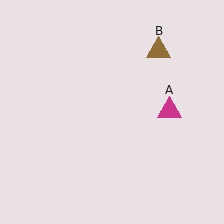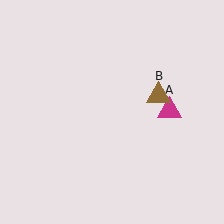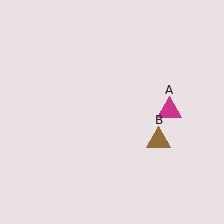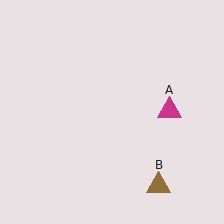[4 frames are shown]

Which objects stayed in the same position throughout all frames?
Magenta triangle (object A) remained stationary.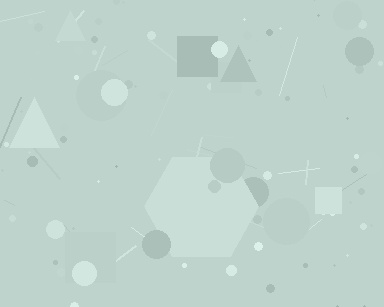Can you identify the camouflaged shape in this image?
The camouflaged shape is a hexagon.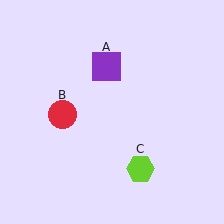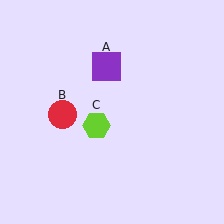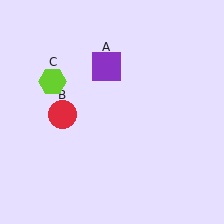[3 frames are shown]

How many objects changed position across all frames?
1 object changed position: lime hexagon (object C).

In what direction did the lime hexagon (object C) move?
The lime hexagon (object C) moved up and to the left.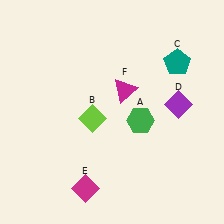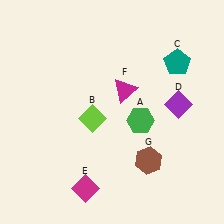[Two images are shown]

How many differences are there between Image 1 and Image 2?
There is 1 difference between the two images.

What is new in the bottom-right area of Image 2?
A brown hexagon (G) was added in the bottom-right area of Image 2.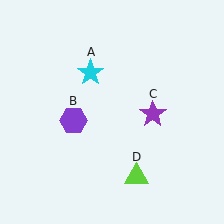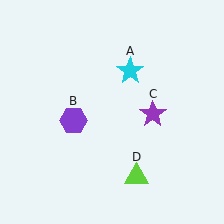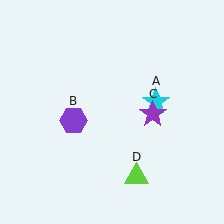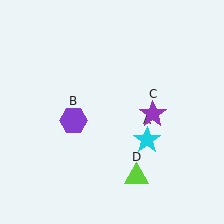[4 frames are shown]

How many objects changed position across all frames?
1 object changed position: cyan star (object A).